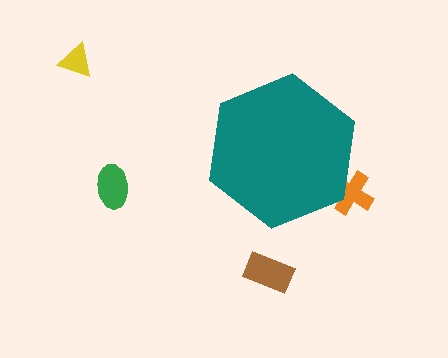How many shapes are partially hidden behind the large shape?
1 shape is partially hidden.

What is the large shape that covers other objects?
A teal hexagon.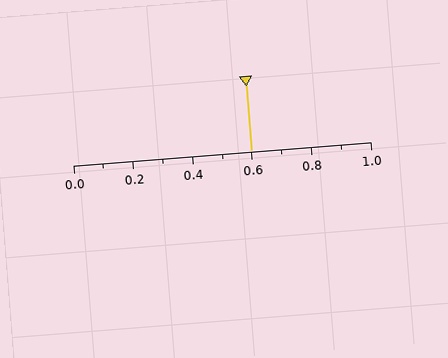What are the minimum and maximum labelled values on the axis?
The axis runs from 0.0 to 1.0.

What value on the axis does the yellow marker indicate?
The marker indicates approximately 0.6.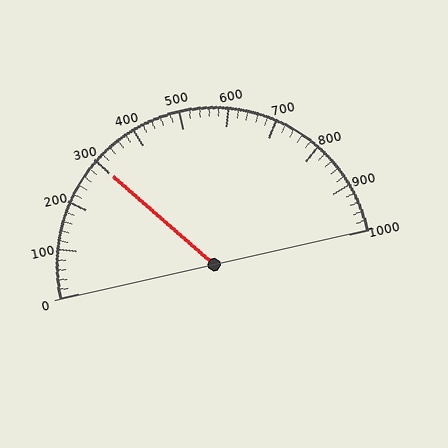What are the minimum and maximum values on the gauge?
The gauge ranges from 0 to 1000.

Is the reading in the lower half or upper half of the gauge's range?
The reading is in the lower half of the range (0 to 1000).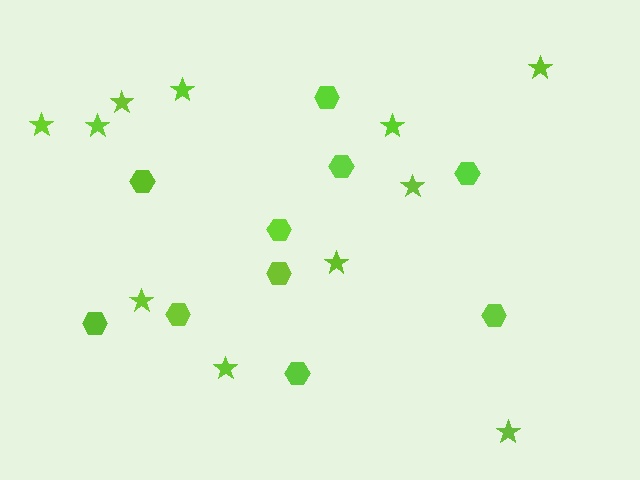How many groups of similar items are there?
There are 2 groups: one group of stars (11) and one group of hexagons (10).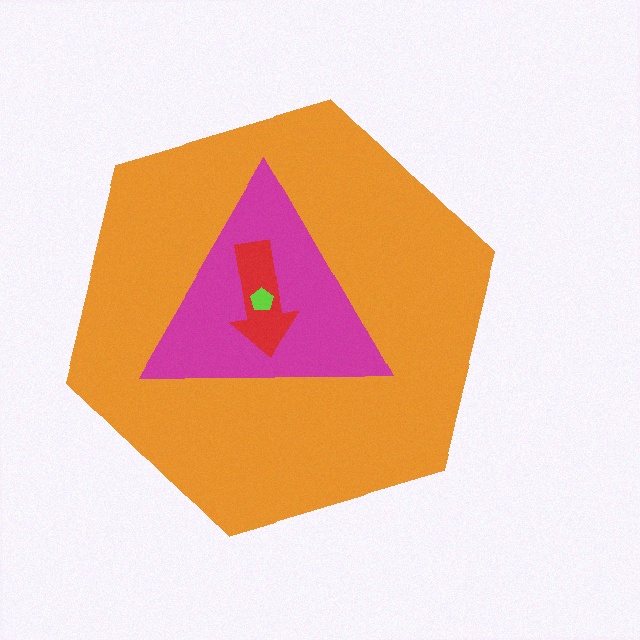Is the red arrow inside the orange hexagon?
Yes.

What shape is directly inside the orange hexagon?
The magenta triangle.